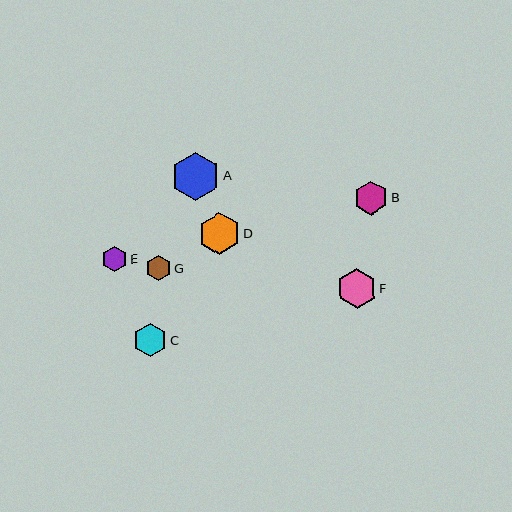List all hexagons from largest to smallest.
From largest to smallest: A, D, F, B, C, E, G.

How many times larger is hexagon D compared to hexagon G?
Hexagon D is approximately 1.7 times the size of hexagon G.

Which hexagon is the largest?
Hexagon A is the largest with a size of approximately 48 pixels.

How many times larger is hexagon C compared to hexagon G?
Hexagon C is approximately 1.3 times the size of hexagon G.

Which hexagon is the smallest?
Hexagon G is the smallest with a size of approximately 25 pixels.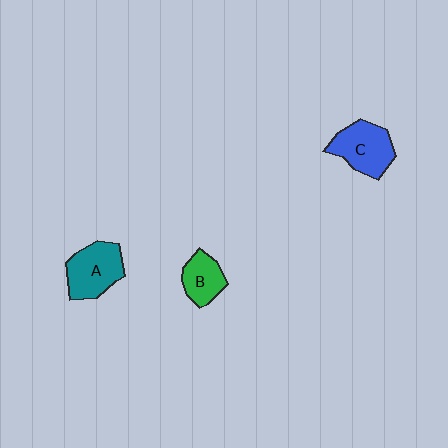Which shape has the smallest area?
Shape B (green).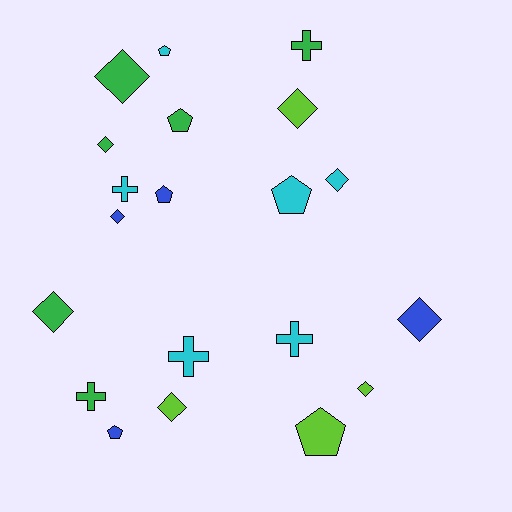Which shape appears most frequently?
Diamond, with 9 objects.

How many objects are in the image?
There are 20 objects.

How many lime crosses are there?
There are no lime crosses.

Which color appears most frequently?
Cyan, with 6 objects.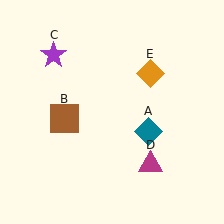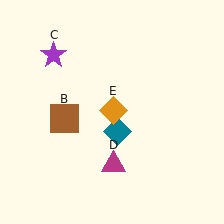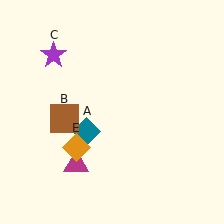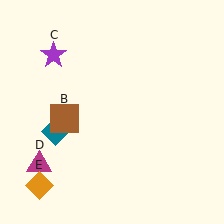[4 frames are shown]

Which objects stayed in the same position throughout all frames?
Brown square (object B) and purple star (object C) remained stationary.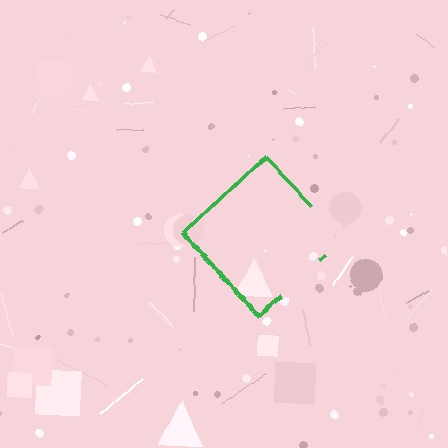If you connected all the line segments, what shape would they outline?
They would outline a diamond.